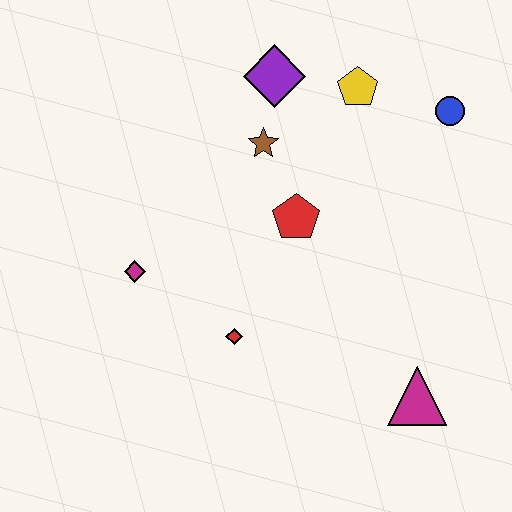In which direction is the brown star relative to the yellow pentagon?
The brown star is to the left of the yellow pentagon.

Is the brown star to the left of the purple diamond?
Yes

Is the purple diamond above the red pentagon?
Yes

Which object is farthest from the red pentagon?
The magenta triangle is farthest from the red pentagon.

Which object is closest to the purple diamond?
The brown star is closest to the purple diamond.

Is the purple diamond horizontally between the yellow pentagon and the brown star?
Yes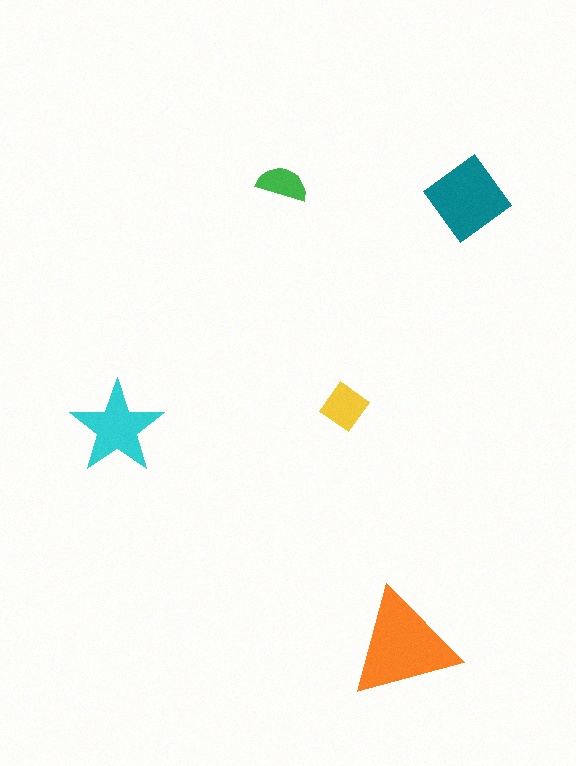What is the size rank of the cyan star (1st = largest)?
3rd.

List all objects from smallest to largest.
The green semicircle, the yellow diamond, the cyan star, the teal diamond, the orange triangle.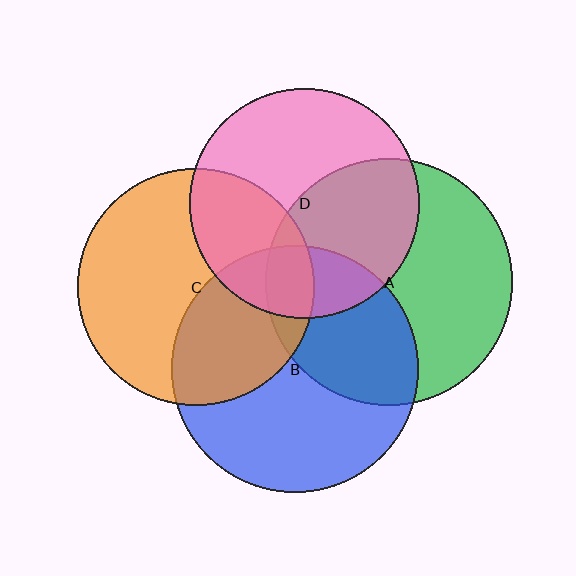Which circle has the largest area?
Circle B (blue).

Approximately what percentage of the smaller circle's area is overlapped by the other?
Approximately 30%.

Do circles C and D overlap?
Yes.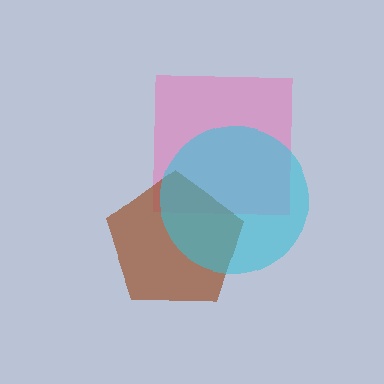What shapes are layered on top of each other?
The layered shapes are: a pink square, a brown pentagon, a cyan circle.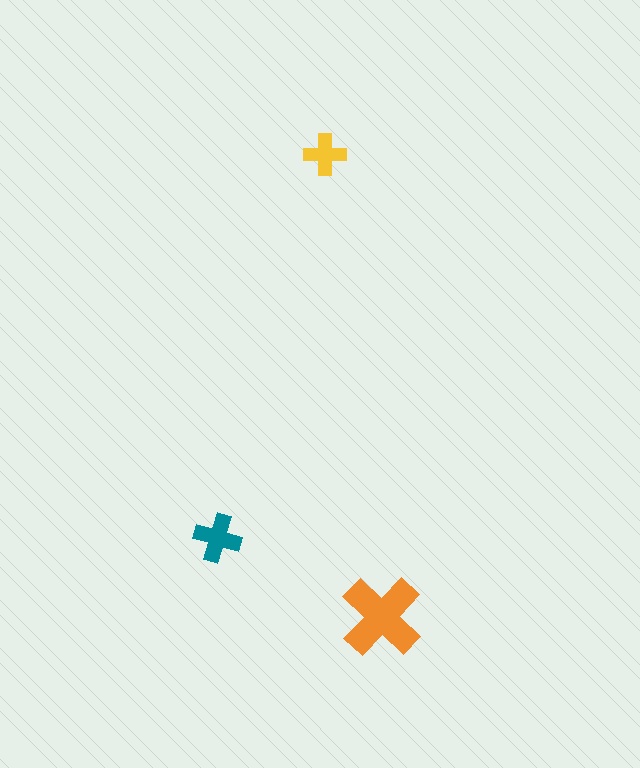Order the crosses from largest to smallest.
the orange one, the teal one, the yellow one.